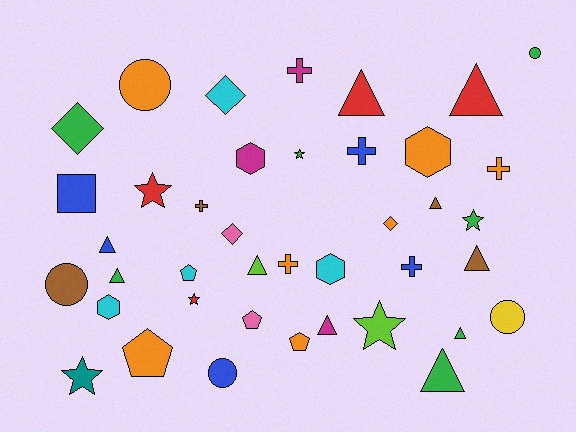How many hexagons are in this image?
There are 4 hexagons.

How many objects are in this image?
There are 40 objects.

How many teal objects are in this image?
There is 1 teal object.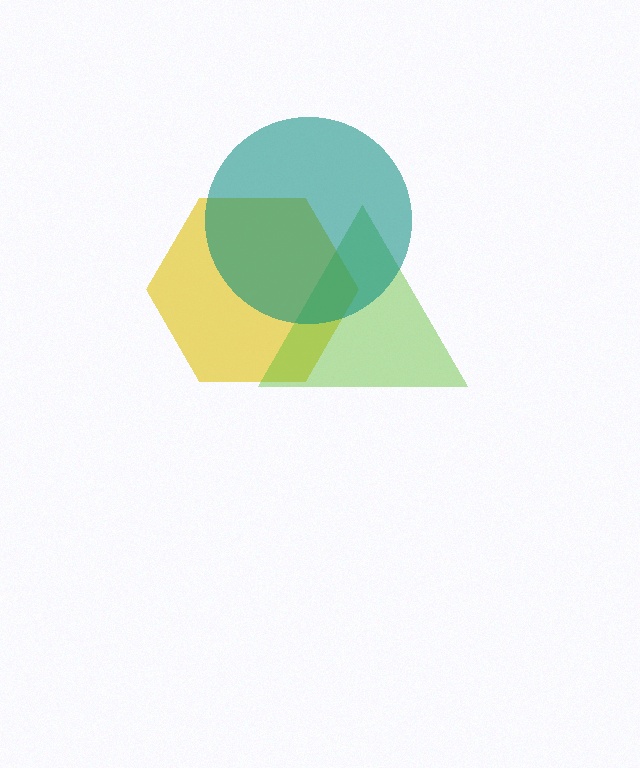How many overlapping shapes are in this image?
There are 3 overlapping shapes in the image.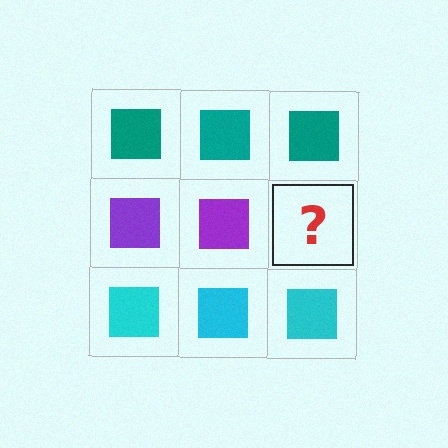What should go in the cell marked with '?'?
The missing cell should contain a purple square.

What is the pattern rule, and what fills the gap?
The rule is that each row has a consistent color. The gap should be filled with a purple square.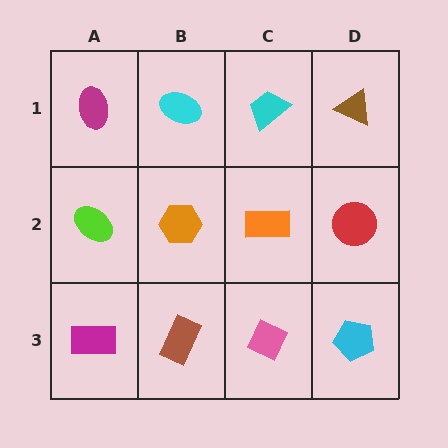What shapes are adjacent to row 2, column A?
A magenta ellipse (row 1, column A), a magenta rectangle (row 3, column A), an orange hexagon (row 2, column B).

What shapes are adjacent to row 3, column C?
An orange rectangle (row 2, column C), a brown rectangle (row 3, column B), a cyan pentagon (row 3, column D).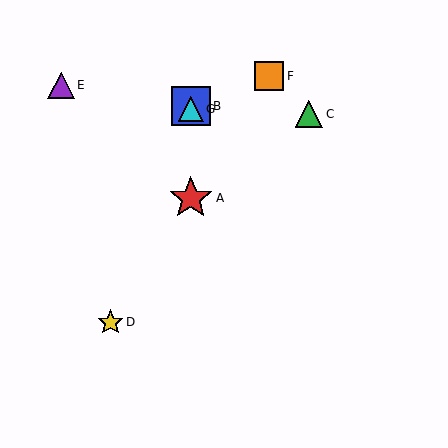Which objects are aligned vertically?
Objects A, B, G are aligned vertically.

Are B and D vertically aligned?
No, B is at x≈191 and D is at x≈111.